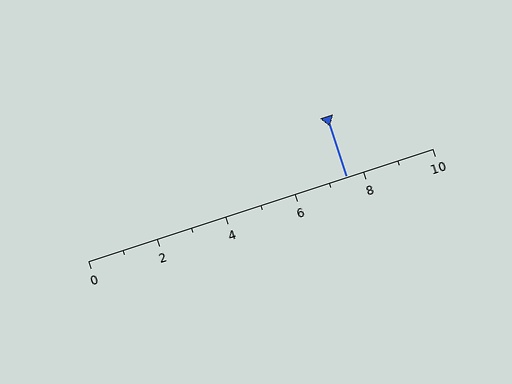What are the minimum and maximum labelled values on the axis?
The axis runs from 0 to 10.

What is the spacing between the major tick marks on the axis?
The major ticks are spaced 2 apart.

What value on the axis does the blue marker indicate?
The marker indicates approximately 7.5.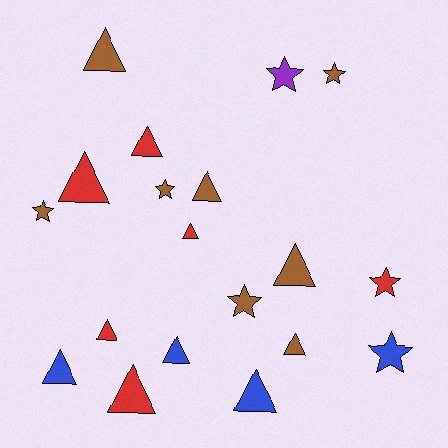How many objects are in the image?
There are 19 objects.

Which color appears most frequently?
Brown, with 8 objects.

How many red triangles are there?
There are 5 red triangles.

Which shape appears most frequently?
Triangle, with 12 objects.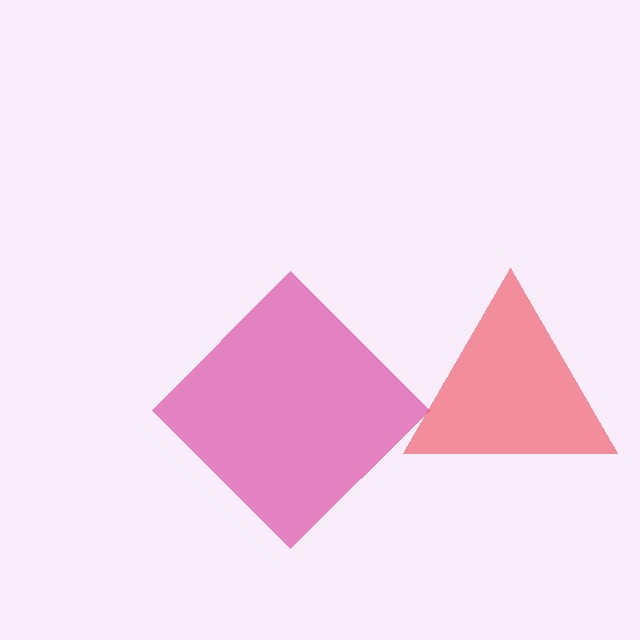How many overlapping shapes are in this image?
There are 2 overlapping shapes in the image.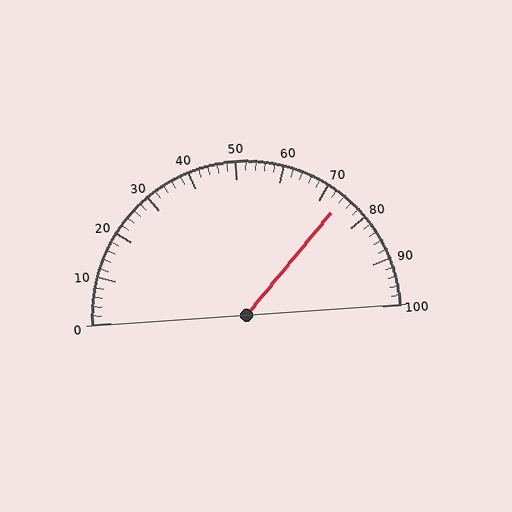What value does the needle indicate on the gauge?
The needle indicates approximately 74.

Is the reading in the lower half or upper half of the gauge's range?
The reading is in the upper half of the range (0 to 100).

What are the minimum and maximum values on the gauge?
The gauge ranges from 0 to 100.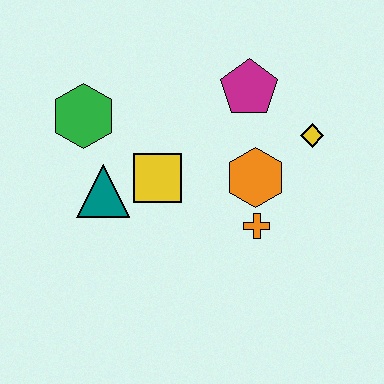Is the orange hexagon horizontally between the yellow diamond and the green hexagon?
Yes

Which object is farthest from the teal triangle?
The yellow diamond is farthest from the teal triangle.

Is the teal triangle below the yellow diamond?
Yes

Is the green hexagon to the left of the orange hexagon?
Yes